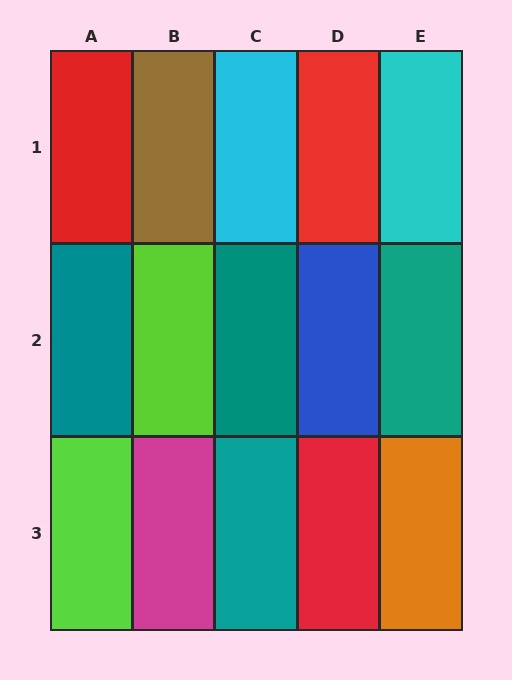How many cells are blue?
1 cell is blue.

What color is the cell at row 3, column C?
Teal.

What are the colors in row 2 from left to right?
Teal, lime, teal, blue, teal.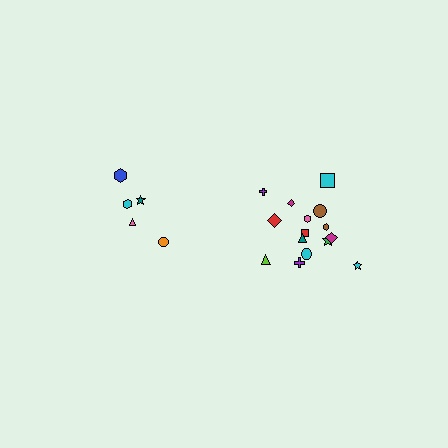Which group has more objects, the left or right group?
The right group.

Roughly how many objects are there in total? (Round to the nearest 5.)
Roughly 20 objects in total.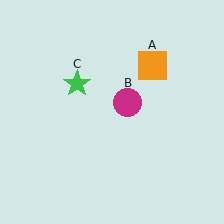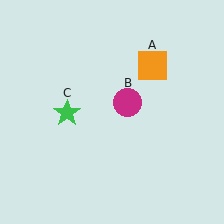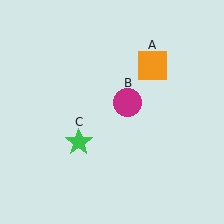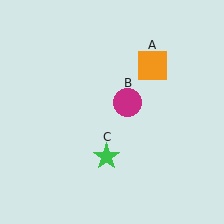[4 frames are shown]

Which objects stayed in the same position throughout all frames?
Orange square (object A) and magenta circle (object B) remained stationary.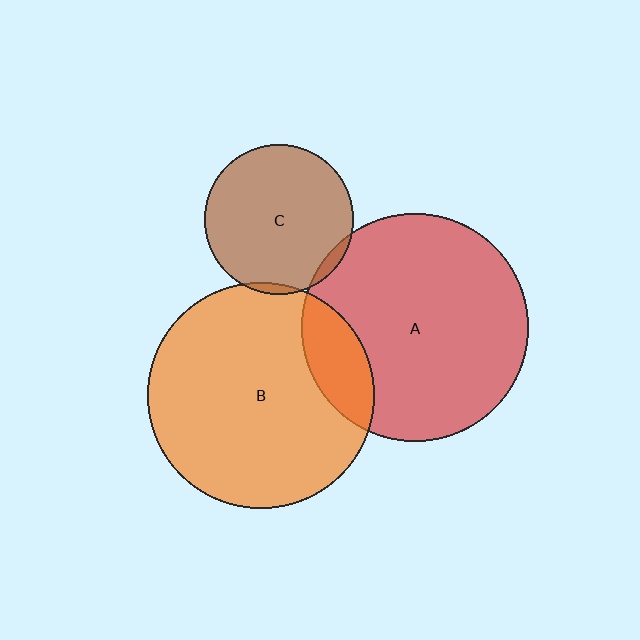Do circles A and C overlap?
Yes.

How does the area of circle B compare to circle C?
Approximately 2.3 times.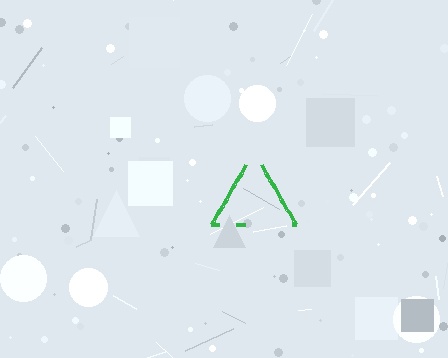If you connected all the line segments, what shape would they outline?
They would outline a triangle.